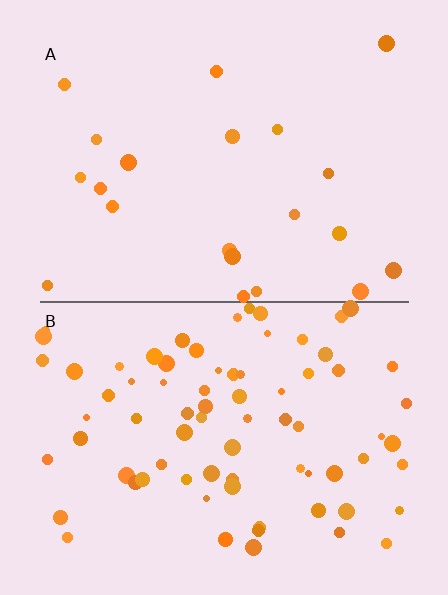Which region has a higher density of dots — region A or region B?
B (the bottom).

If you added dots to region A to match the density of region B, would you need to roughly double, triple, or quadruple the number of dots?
Approximately triple.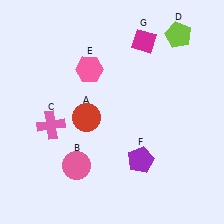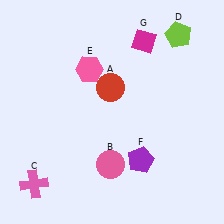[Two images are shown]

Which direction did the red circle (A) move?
The red circle (A) moved up.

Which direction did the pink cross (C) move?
The pink cross (C) moved down.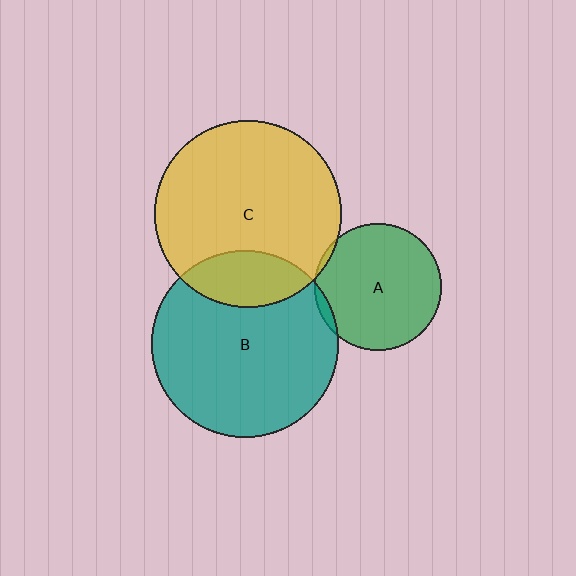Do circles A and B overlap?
Yes.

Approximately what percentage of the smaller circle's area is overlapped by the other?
Approximately 5%.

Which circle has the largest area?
Circle B (teal).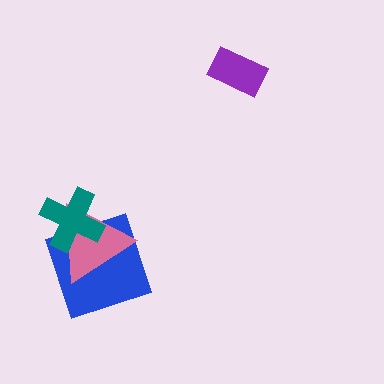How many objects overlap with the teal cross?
2 objects overlap with the teal cross.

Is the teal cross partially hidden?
No, no other shape covers it.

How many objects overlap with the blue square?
2 objects overlap with the blue square.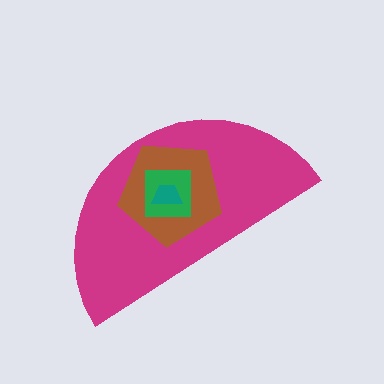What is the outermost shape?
The magenta semicircle.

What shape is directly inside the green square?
The teal trapezoid.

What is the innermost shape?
The teal trapezoid.